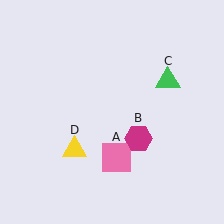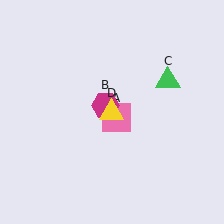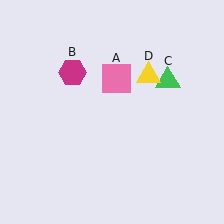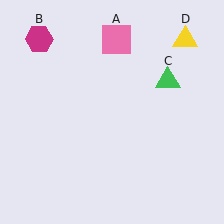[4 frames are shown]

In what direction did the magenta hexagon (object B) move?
The magenta hexagon (object B) moved up and to the left.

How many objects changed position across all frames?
3 objects changed position: pink square (object A), magenta hexagon (object B), yellow triangle (object D).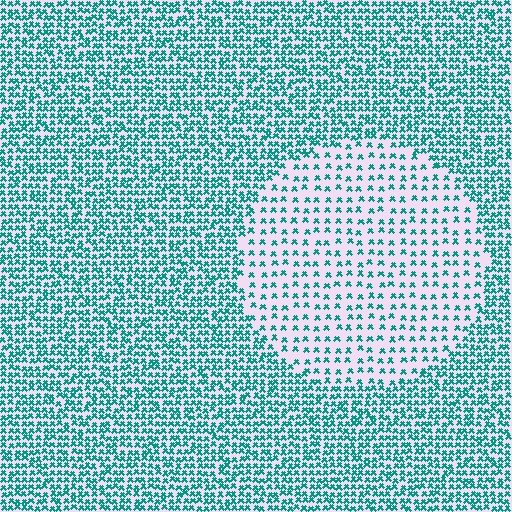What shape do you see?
I see a circle.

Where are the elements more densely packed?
The elements are more densely packed outside the circle boundary.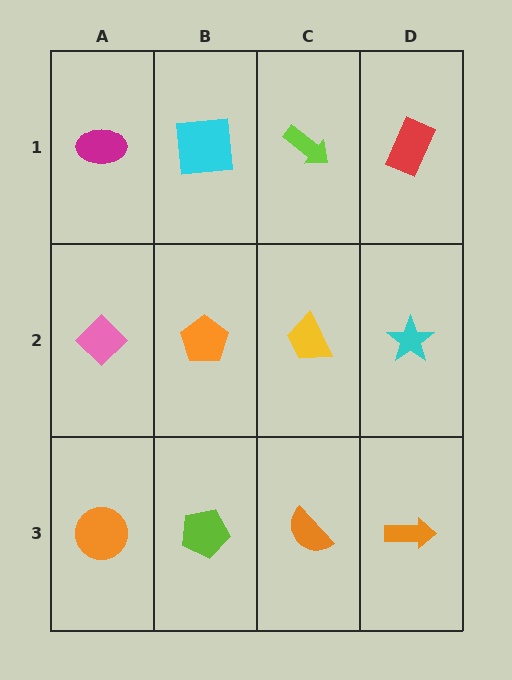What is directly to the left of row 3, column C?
A lime pentagon.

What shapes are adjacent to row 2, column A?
A magenta ellipse (row 1, column A), an orange circle (row 3, column A), an orange pentagon (row 2, column B).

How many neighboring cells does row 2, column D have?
3.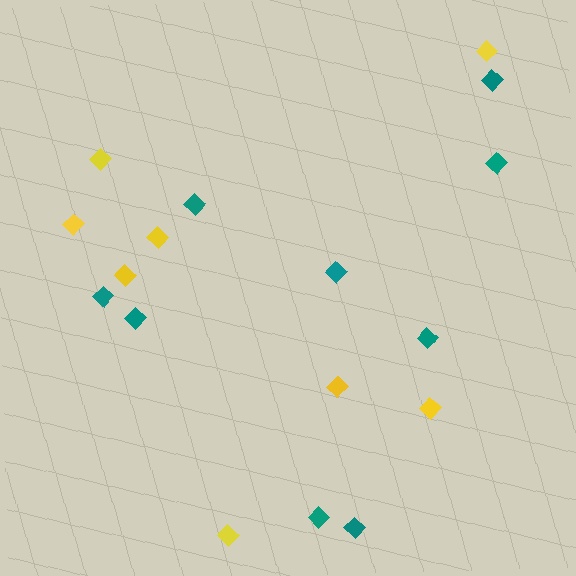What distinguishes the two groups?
There are 2 groups: one group of yellow diamonds (8) and one group of teal diamonds (9).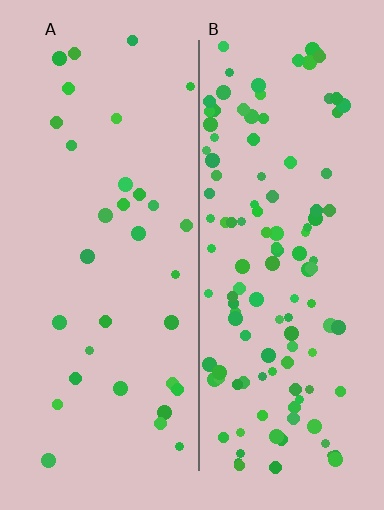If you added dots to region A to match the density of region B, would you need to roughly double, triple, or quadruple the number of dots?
Approximately quadruple.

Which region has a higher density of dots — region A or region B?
B (the right).